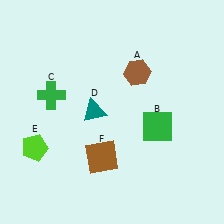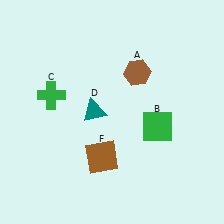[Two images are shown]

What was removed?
The lime pentagon (E) was removed in Image 2.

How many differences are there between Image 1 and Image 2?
There is 1 difference between the two images.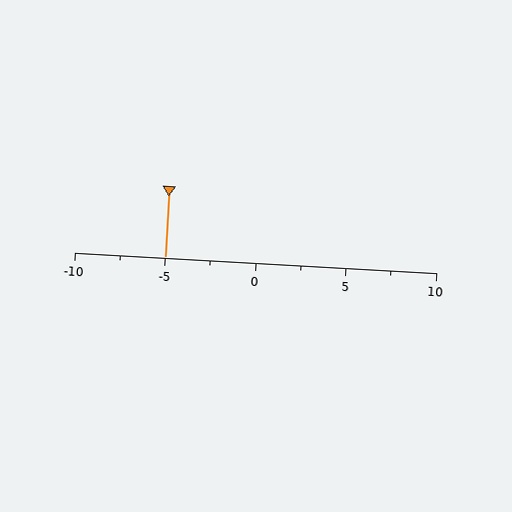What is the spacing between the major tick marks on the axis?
The major ticks are spaced 5 apart.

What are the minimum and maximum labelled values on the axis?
The axis runs from -10 to 10.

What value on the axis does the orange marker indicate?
The marker indicates approximately -5.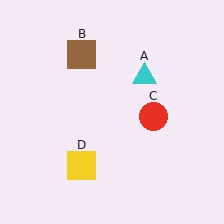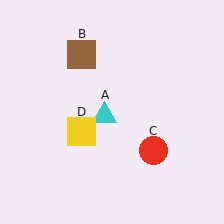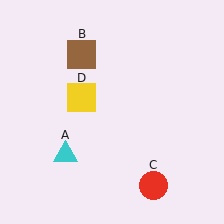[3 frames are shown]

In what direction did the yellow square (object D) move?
The yellow square (object D) moved up.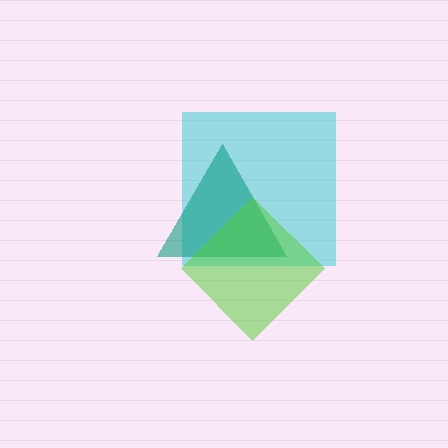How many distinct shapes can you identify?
There are 3 distinct shapes: a cyan square, a teal triangle, a lime diamond.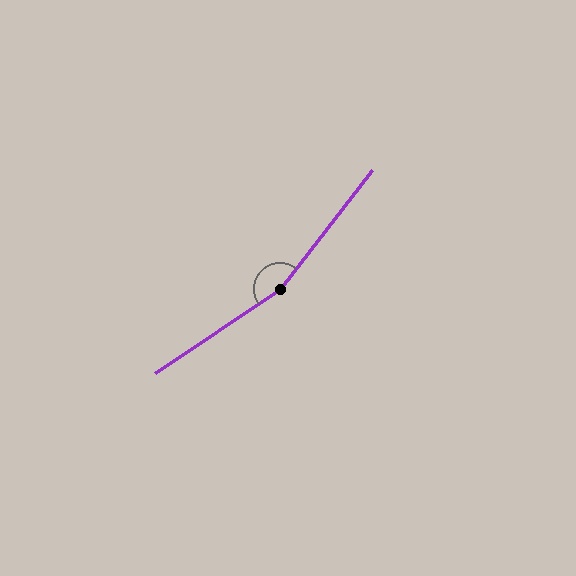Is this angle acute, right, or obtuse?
It is obtuse.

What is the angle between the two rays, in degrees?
Approximately 162 degrees.